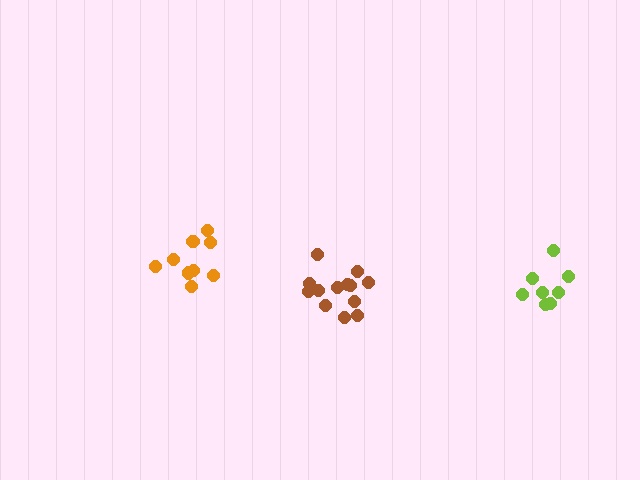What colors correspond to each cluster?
The clusters are colored: lime, orange, brown.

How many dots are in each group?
Group 1: 8 dots, Group 2: 9 dots, Group 3: 13 dots (30 total).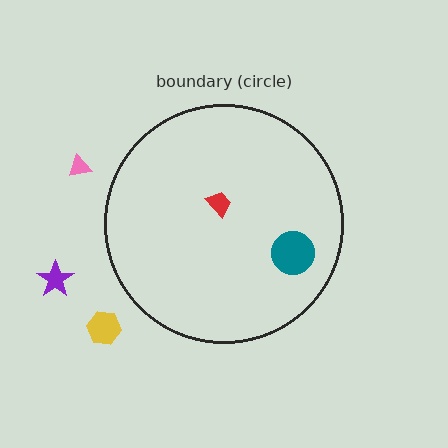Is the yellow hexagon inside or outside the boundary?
Outside.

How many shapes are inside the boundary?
2 inside, 3 outside.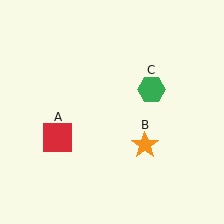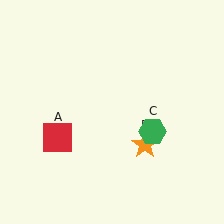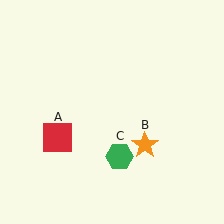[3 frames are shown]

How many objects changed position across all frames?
1 object changed position: green hexagon (object C).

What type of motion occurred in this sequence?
The green hexagon (object C) rotated clockwise around the center of the scene.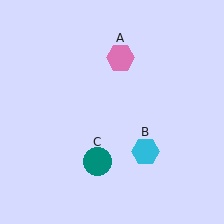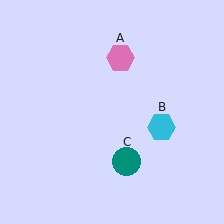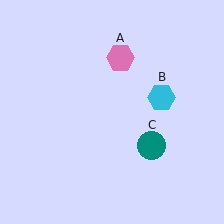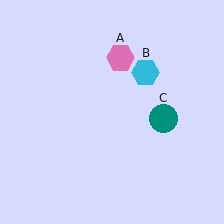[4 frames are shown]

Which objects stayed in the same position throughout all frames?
Pink hexagon (object A) remained stationary.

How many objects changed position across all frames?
2 objects changed position: cyan hexagon (object B), teal circle (object C).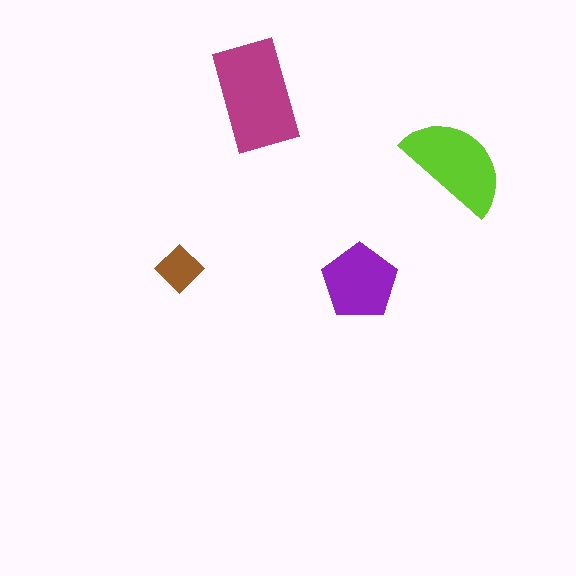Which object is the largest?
The magenta rectangle.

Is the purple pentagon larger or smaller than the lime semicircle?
Smaller.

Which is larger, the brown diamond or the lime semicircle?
The lime semicircle.